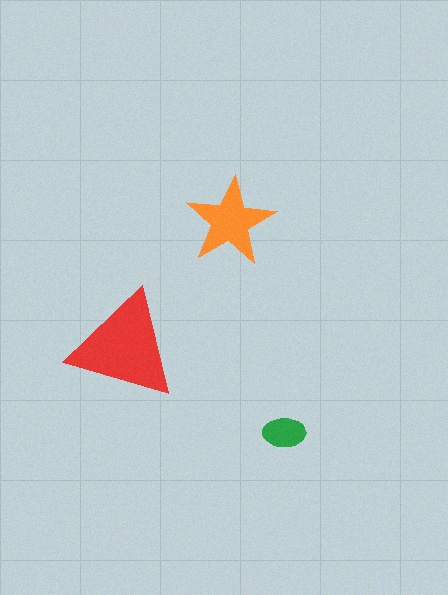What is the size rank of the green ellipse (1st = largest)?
3rd.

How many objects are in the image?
There are 3 objects in the image.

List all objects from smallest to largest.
The green ellipse, the orange star, the red triangle.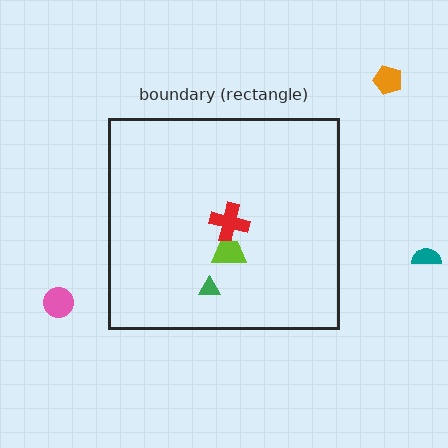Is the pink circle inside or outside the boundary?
Outside.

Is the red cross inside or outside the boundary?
Inside.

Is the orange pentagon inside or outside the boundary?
Outside.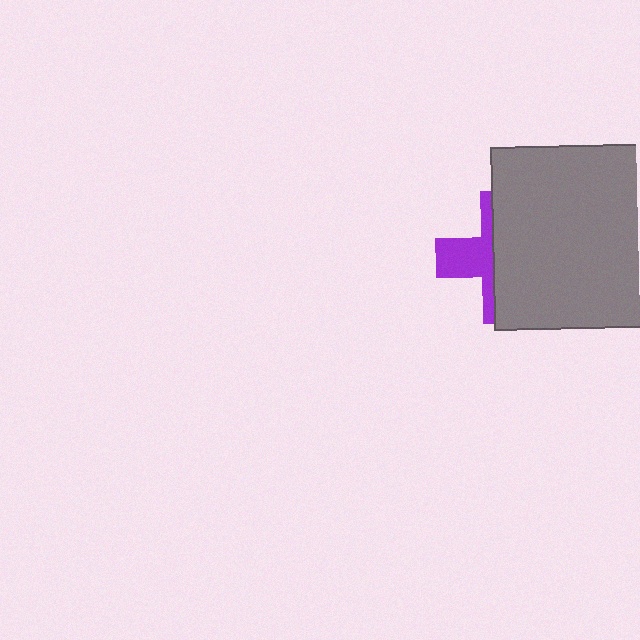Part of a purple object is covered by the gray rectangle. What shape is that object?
It is a cross.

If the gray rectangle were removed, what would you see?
You would see the complete purple cross.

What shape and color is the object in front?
The object in front is a gray rectangle.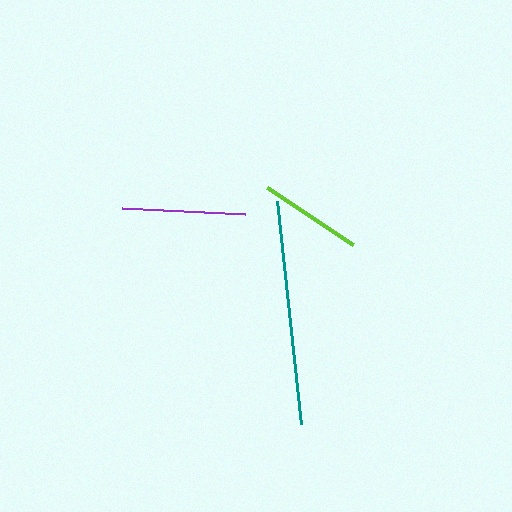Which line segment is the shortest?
The lime line is the shortest at approximately 103 pixels.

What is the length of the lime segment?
The lime segment is approximately 103 pixels long.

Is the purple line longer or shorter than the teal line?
The teal line is longer than the purple line.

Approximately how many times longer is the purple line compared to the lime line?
The purple line is approximately 1.2 times the length of the lime line.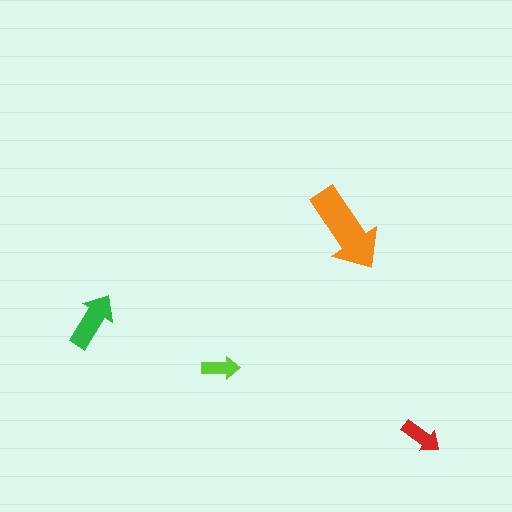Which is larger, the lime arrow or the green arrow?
The green one.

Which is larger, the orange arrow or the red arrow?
The orange one.